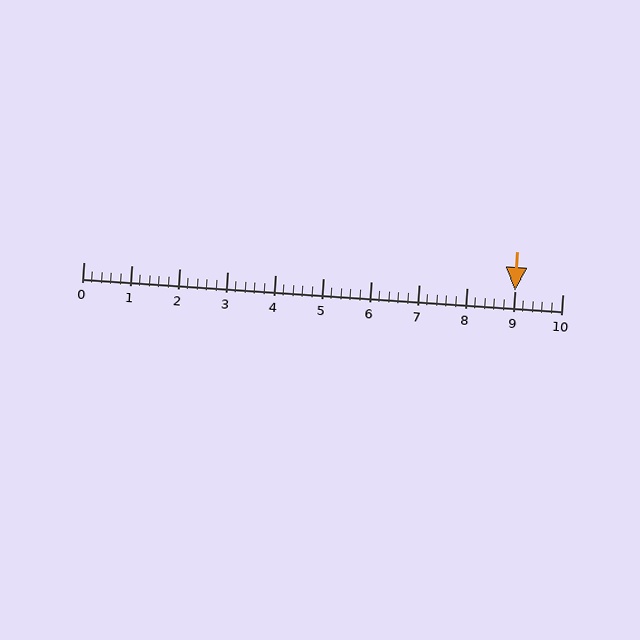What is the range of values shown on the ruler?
The ruler shows values from 0 to 10.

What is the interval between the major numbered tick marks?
The major tick marks are spaced 1 units apart.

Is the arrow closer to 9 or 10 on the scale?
The arrow is closer to 9.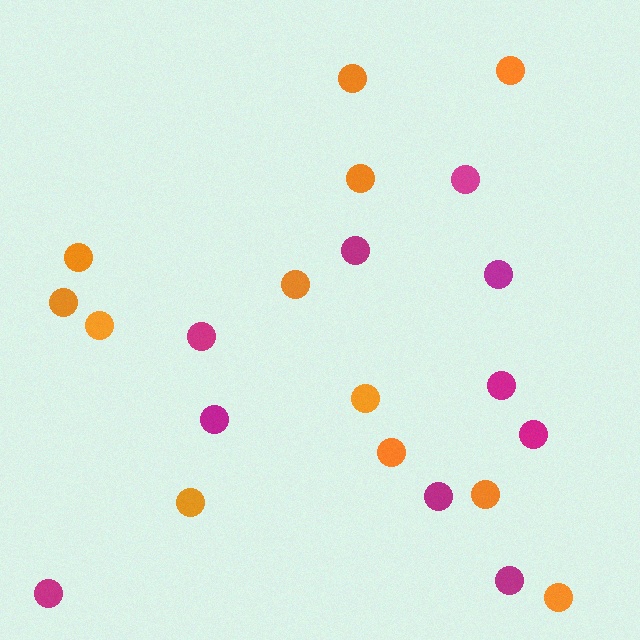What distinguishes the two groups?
There are 2 groups: one group of orange circles (12) and one group of magenta circles (10).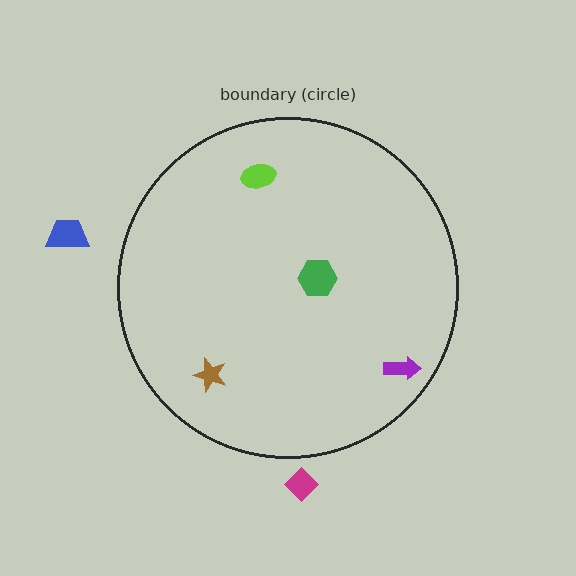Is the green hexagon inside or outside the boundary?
Inside.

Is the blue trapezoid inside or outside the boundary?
Outside.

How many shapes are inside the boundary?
4 inside, 2 outside.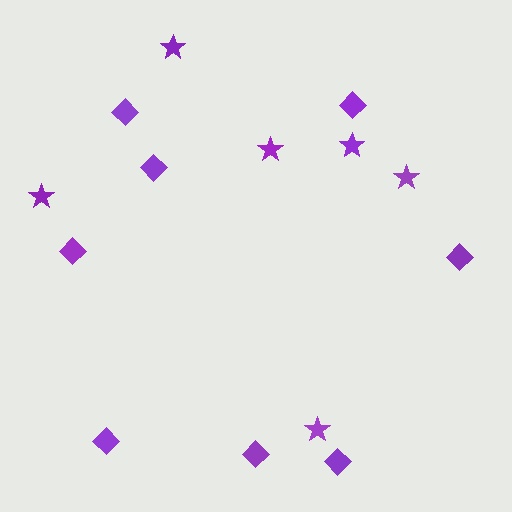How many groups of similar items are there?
There are 2 groups: one group of stars (6) and one group of diamonds (8).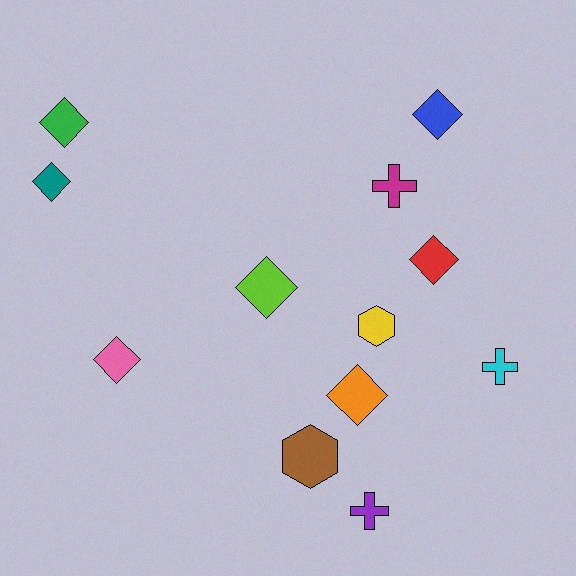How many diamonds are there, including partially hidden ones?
There are 7 diamonds.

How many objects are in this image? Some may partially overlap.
There are 12 objects.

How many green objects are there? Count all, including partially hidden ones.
There is 1 green object.